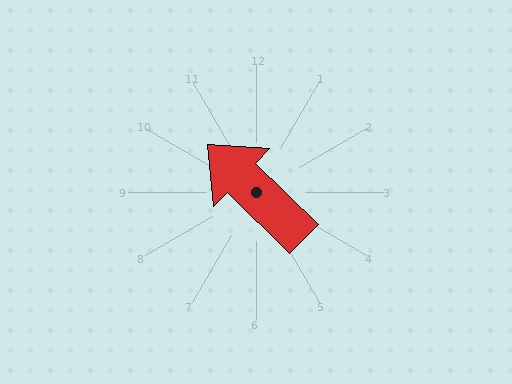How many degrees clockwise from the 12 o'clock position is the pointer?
Approximately 314 degrees.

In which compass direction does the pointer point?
Northwest.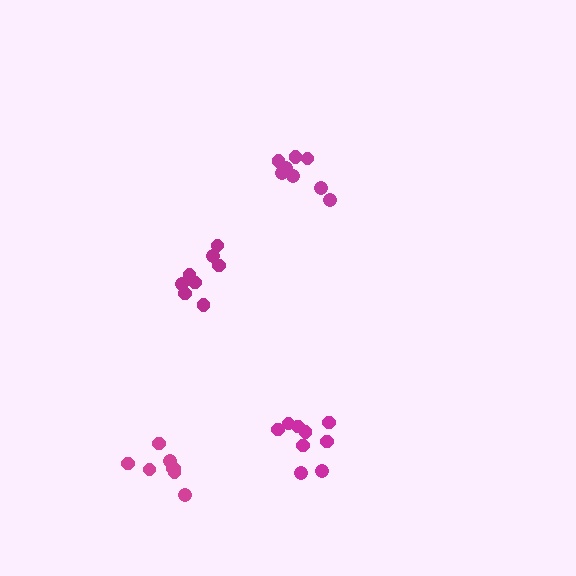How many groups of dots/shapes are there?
There are 4 groups.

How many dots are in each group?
Group 1: 9 dots, Group 2: 8 dots, Group 3: 8 dots, Group 4: 8 dots (33 total).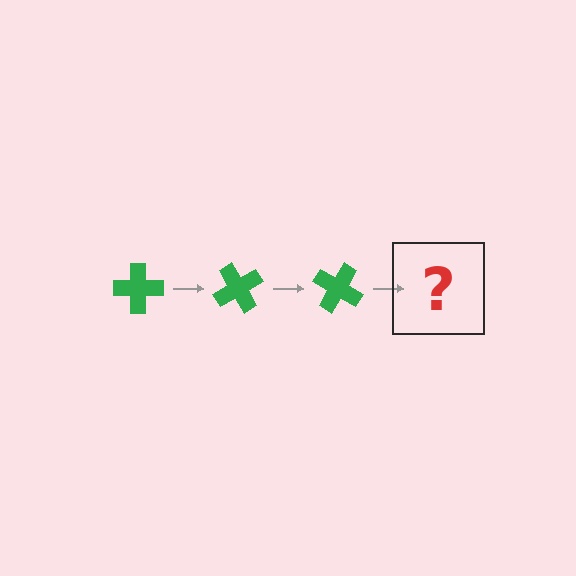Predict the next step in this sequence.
The next step is a green cross rotated 180 degrees.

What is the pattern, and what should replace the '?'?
The pattern is that the cross rotates 60 degrees each step. The '?' should be a green cross rotated 180 degrees.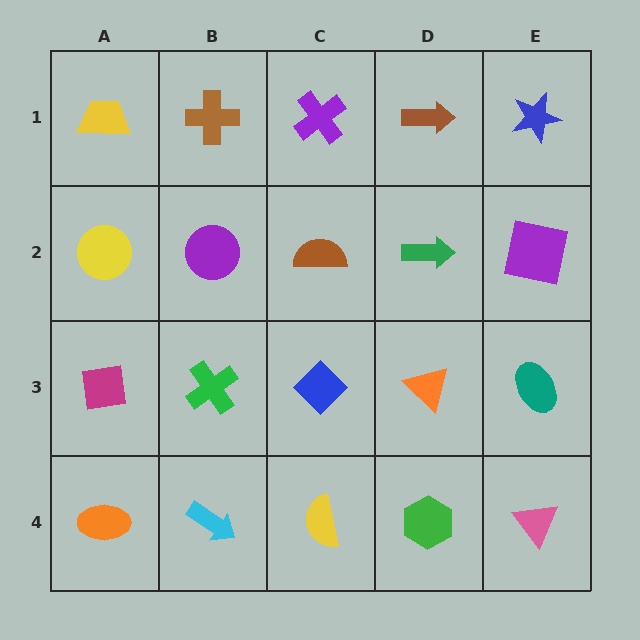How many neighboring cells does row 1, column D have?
3.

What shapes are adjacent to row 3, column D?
A green arrow (row 2, column D), a green hexagon (row 4, column D), a blue diamond (row 3, column C), a teal ellipse (row 3, column E).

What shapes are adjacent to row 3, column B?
A purple circle (row 2, column B), a cyan arrow (row 4, column B), a magenta square (row 3, column A), a blue diamond (row 3, column C).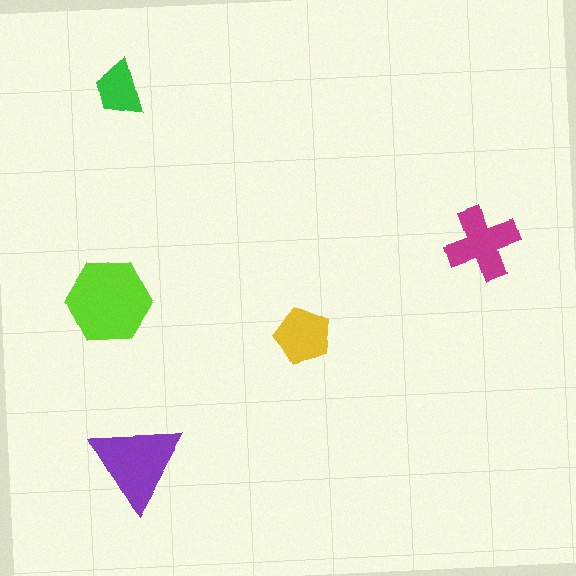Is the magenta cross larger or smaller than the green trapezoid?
Larger.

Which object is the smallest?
The green trapezoid.